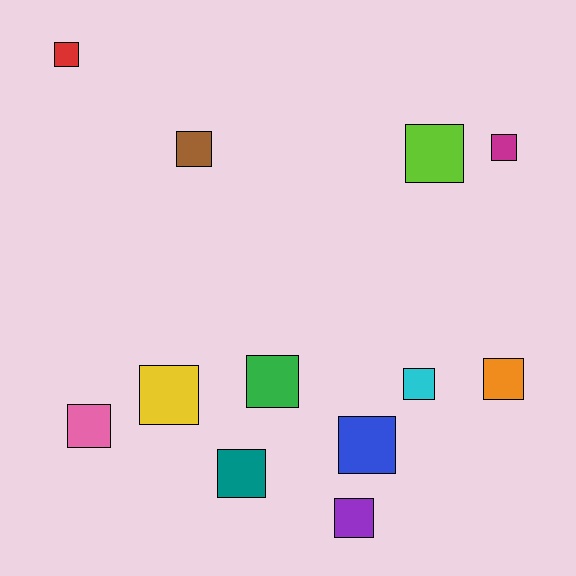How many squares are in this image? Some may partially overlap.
There are 12 squares.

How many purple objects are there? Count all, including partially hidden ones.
There is 1 purple object.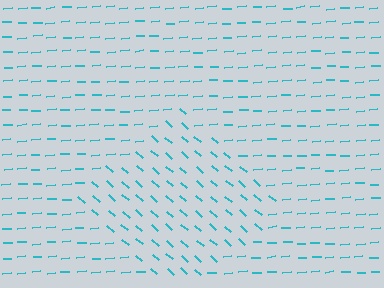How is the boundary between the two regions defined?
The boundary is defined purely by a change in line orientation (approximately 45 degrees difference). All lines are the same color and thickness.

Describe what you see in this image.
The image is filled with small cyan line segments. A diamond region in the image has lines oriented differently from the surrounding lines, creating a visible texture boundary.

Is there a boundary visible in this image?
Yes, there is a texture boundary formed by a change in line orientation.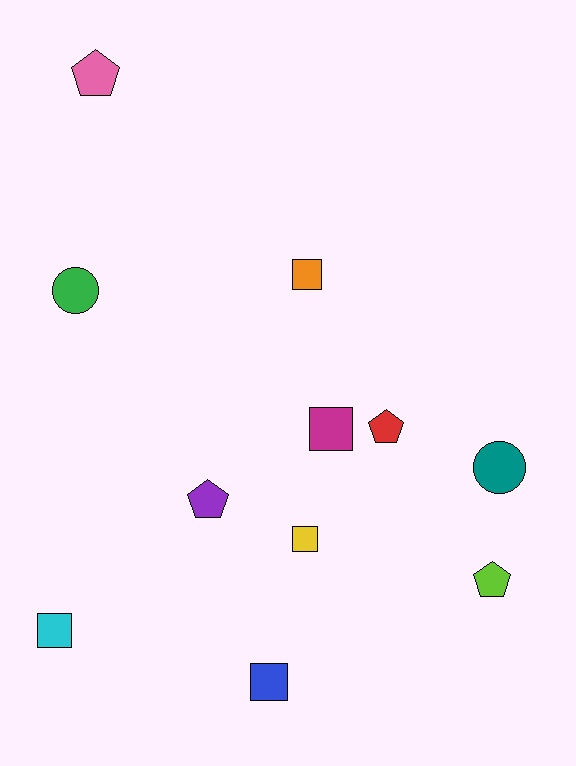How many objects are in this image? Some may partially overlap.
There are 11 objects.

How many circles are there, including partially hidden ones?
There are 2 circles.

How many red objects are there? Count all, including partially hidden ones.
There is 1 red object.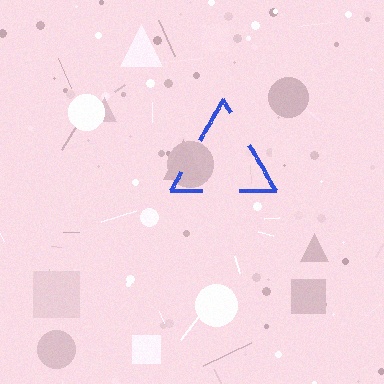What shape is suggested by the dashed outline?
The dashed outline suggests a triangle.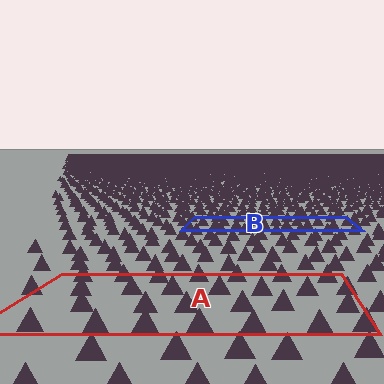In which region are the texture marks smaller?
The texture marks are smaller in region B, because it is farther away.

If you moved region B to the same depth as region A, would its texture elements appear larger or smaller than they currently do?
They would appear larger. At a closer depth, the same texture elements are projected at a bigger on-screen size.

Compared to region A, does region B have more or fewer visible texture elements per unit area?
Region B has more texture elements per unit area — they are packed more densely because it is farther away.